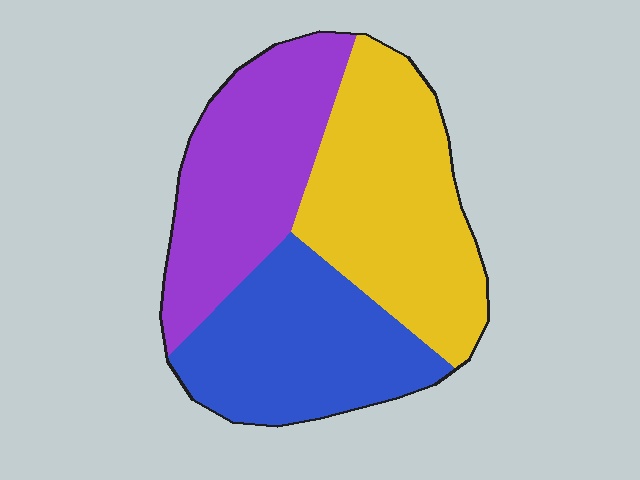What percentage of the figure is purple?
Purple takes up about one third (1/3) of the figure.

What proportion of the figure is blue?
Blue takes up about one third (1/3) of the figure.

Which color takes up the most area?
Yellow, at roughly 35%.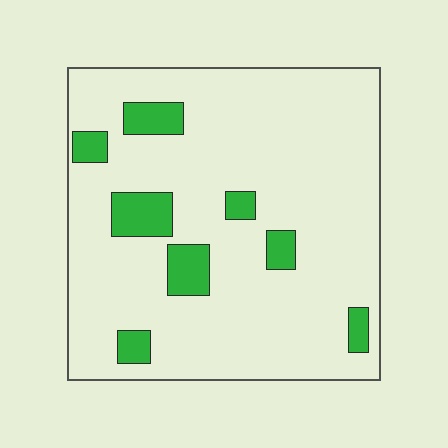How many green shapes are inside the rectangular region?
8.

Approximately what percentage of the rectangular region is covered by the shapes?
Approximately 15%.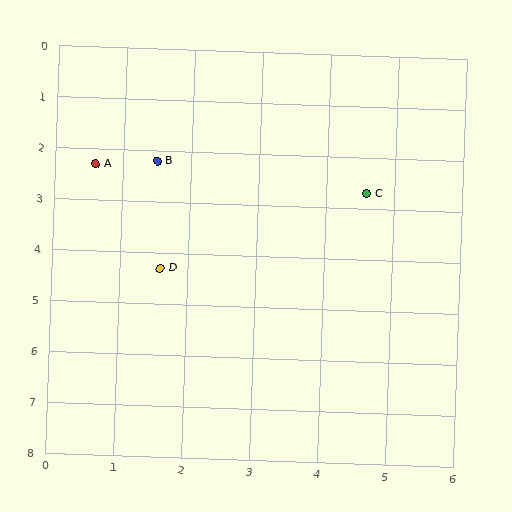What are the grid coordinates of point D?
Point D is at approximately (1.6, 4.3).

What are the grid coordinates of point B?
Point B is at approximately (1.5, 2.2).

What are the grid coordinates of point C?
Point C is at approximately (4.6, 2.7).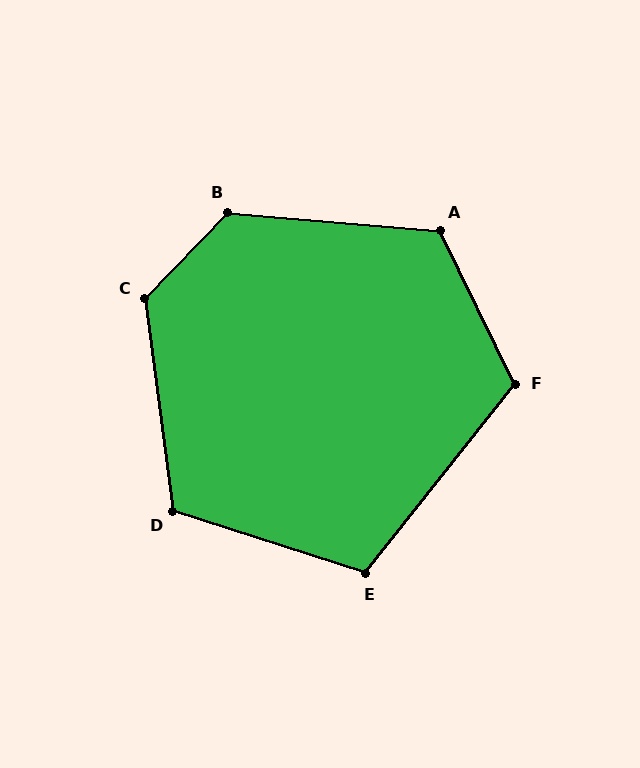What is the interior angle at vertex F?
Approximately 116 degrees (obtuse).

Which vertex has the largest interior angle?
B, at approximately 129 degrees.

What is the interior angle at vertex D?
Approximately 115 degrees (obtuse).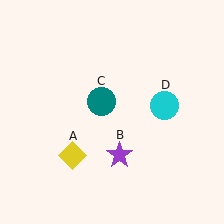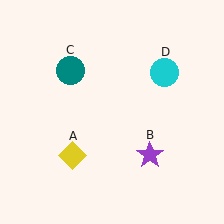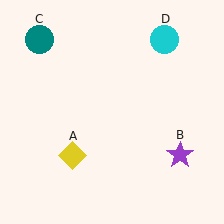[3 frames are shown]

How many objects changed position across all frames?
3 objects changed position: purple star (object B), teal circle (object C), cyan circle (object D).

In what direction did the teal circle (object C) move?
The teal circle (object C) moved up and to the left.